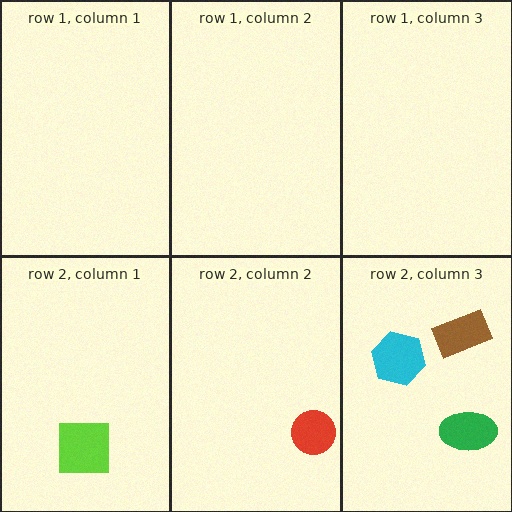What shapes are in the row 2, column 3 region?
The green ellipse, the brown rectangle, the cyan hexagon.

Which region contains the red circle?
The row 2, column 2 region.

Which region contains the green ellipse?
The row 2, column 3 region.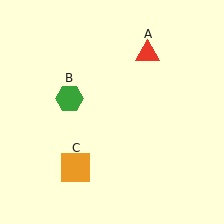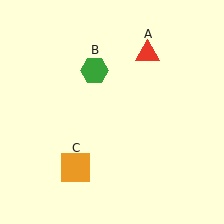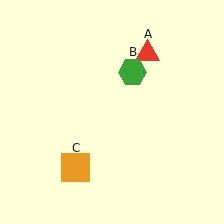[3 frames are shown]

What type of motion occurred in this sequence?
The green hexagon (object B) rotated clockwise around the center of the scene.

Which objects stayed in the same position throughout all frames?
Red triangle (object A) and orange square (object C) remained stationary.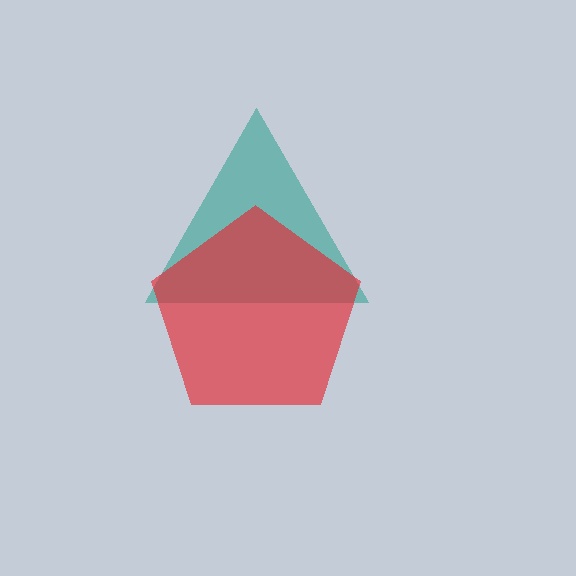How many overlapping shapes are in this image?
There are 2 overlapping shapes in the image.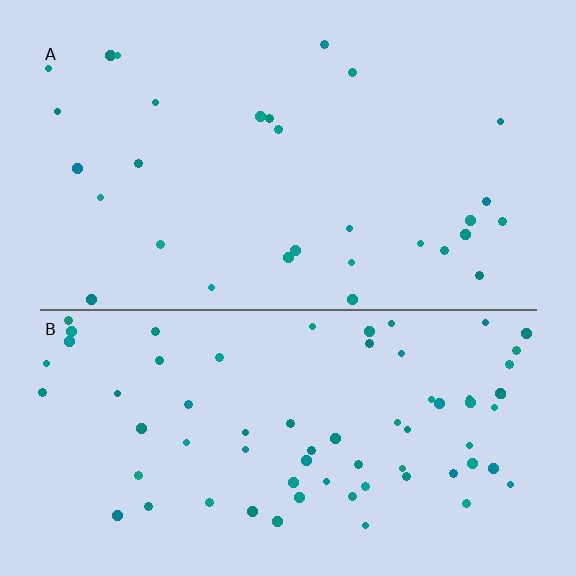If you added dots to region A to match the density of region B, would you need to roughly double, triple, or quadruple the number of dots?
Approximately double.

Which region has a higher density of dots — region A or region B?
B (the bottom).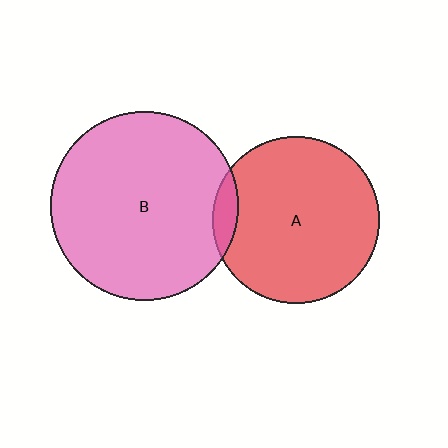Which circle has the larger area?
Circle B (pink).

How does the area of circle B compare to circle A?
Approximately 1.3 times.